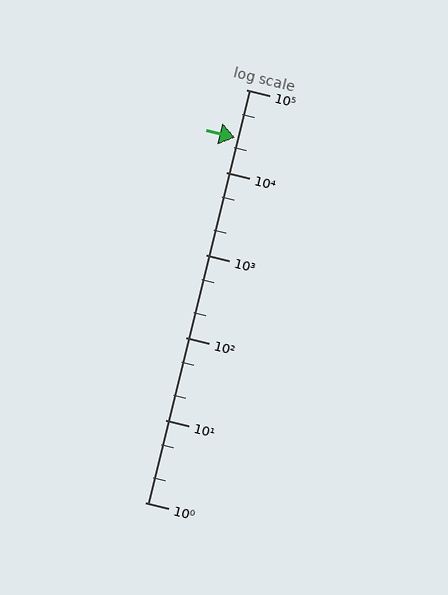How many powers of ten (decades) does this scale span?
The scale spans 5 decades, from 1 to 100000.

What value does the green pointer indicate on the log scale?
The pointer indicates approximately 26000.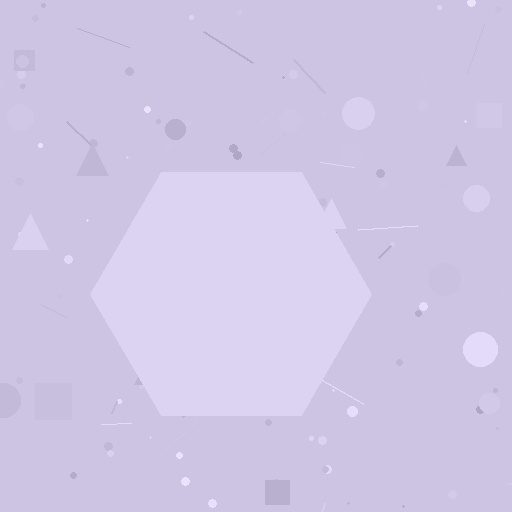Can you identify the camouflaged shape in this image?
The camouflaged shape is a hexagon.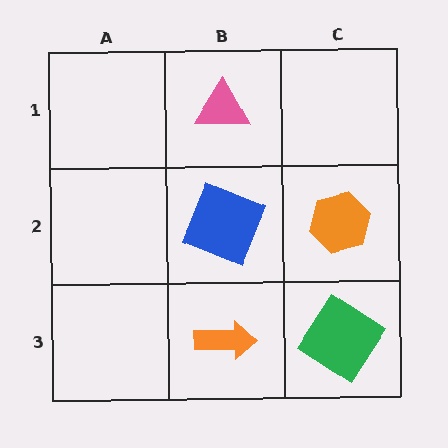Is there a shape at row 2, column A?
No, that cell is empty.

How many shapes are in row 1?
1 shape.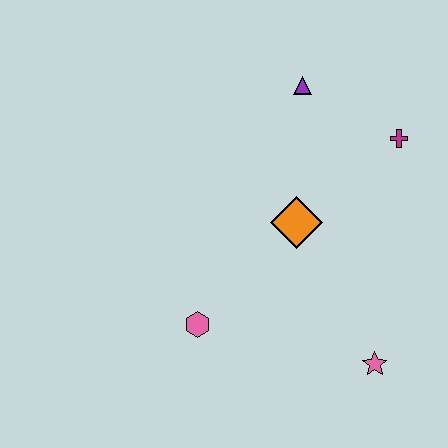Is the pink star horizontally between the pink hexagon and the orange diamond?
No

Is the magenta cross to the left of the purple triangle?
No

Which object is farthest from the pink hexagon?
The magenta cross is farthest from the pink hexagon.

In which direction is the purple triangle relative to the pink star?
The purple triangle is above the pink star.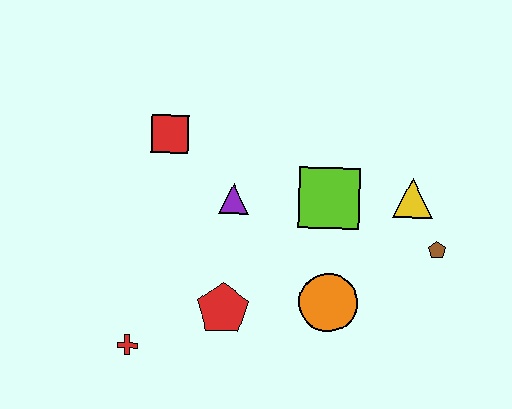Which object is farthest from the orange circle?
The red square is farthest from the orange circle.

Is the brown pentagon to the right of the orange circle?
Yes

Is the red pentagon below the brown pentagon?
Yes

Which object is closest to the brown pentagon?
The yellow triangle is closest to the brown pentagon.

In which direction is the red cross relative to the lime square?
The red cross is to the left of the lime square.